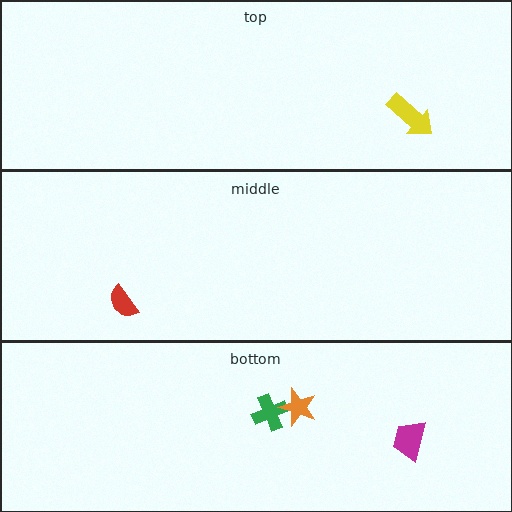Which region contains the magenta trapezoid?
The bottom region.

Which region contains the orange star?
The bottom region.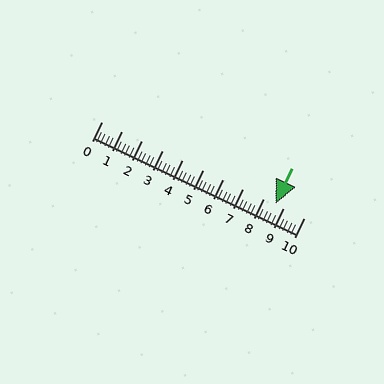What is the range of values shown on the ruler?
The ruler shows values from 0 to 10.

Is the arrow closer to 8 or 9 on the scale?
The arrow is closer to 9.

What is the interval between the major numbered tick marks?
The major tick marks are spaced 1 units apart.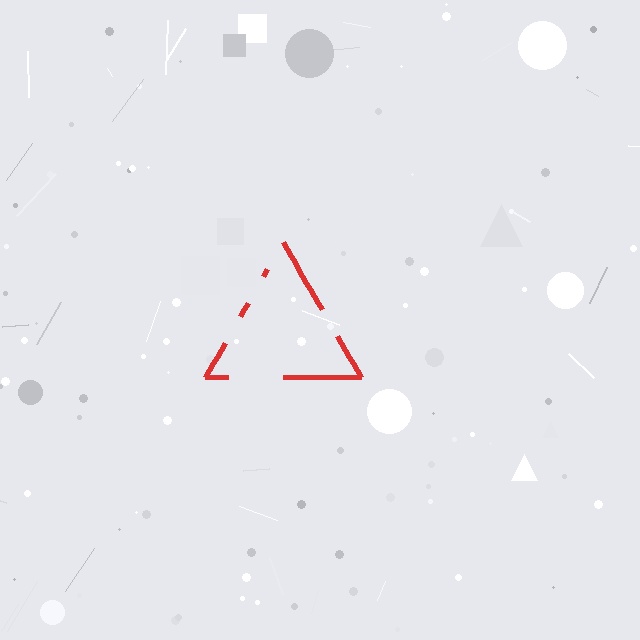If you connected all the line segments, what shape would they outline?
They would outline a triangle.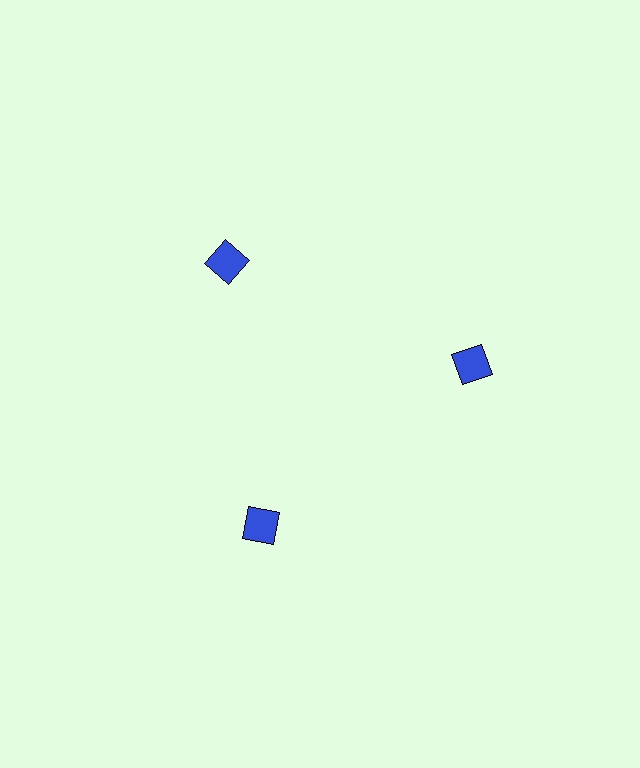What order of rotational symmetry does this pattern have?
This pattern has 3-fold rotational symmetry.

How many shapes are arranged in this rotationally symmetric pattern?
There are 3 shapes, arranged in 3 groups of 1.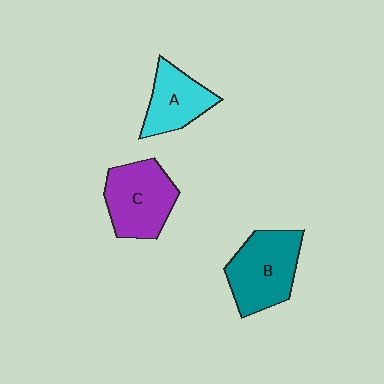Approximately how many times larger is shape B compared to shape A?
Approximately 1.4 times.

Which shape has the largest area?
Shape B (teal).